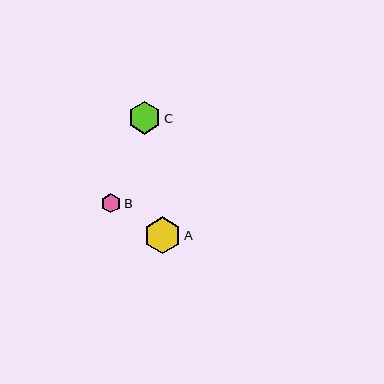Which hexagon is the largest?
Hexagon A is the largest with a size of approximately 37 pixels.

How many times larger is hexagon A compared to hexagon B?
Hexagon A is approximately 1.9 times the size of hexagon B.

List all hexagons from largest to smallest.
From largest to smallest: A, C, B.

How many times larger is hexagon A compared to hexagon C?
Hexagon A is approximately 1.1 times the size of hexagon C.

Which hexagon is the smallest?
Hexagon B is the smallest with a size of approximately 20 pixels.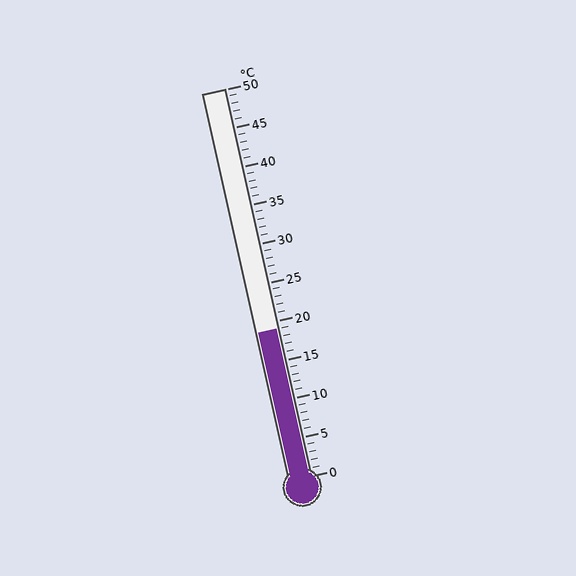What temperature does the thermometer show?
The thermometer shows approximately 19°C.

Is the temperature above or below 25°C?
The temperature is below 25°C.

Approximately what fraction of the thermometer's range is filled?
The thermometer is filled to approximately 40% of its range.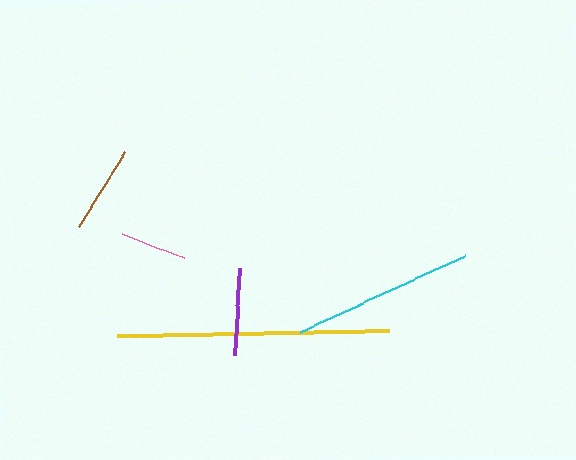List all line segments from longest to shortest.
From longest to shortest: yellow, cyan, brown, purple, pink.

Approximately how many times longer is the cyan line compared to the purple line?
The cyan line is approximately 2.1 times the length of the purple line.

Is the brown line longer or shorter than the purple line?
The brown line is longer than the purple line.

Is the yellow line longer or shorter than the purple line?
The yellow line is longer than the purple line.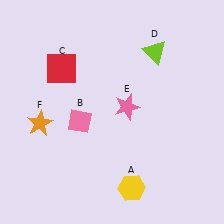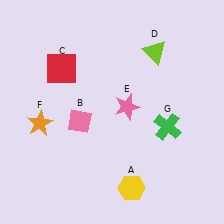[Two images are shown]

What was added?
A green cross (G) was added in Image 2.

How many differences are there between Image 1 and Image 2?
There is 1 difference between the two images.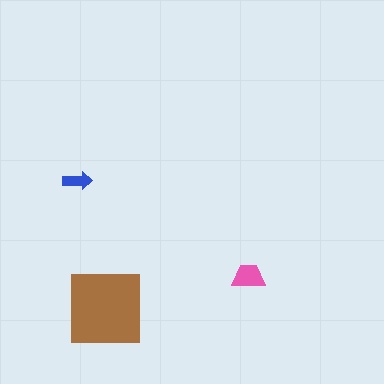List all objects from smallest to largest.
The blue arrow, the pink trapezoid, the brown square.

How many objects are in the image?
There are 3 objects in the image.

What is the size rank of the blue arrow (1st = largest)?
3rd.